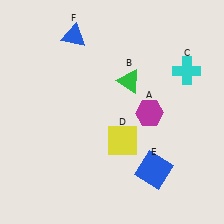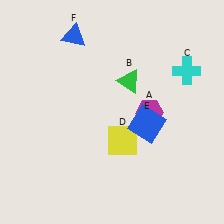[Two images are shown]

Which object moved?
The blue square (E) moved up.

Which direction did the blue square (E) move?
The blue square (E) moved up.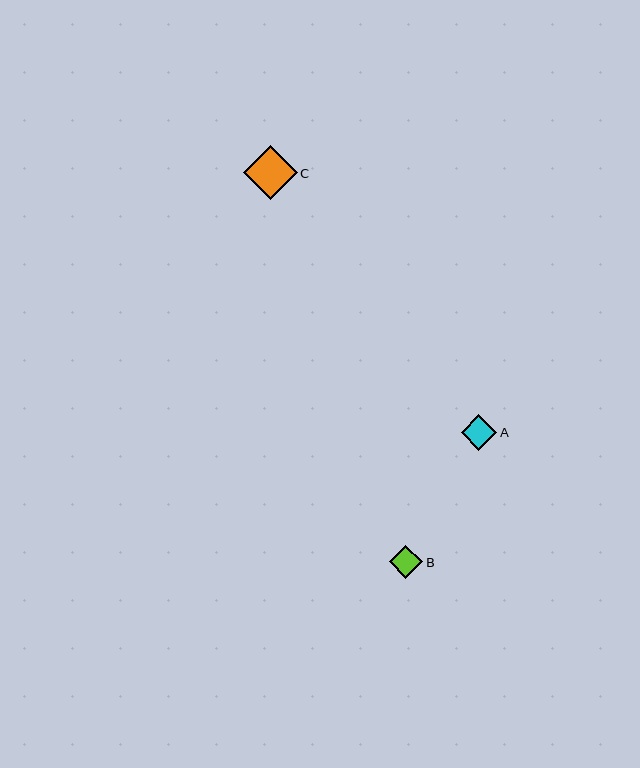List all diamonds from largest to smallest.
From largest to smallest: C, A, B.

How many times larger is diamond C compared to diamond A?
Diamond C is approximately 1.5 times the size of diamond A.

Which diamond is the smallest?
Diamond B is the smallest with a size of approximately 33 pixels.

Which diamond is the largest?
Diamond C is the largest with a size of approximately 54 pixels.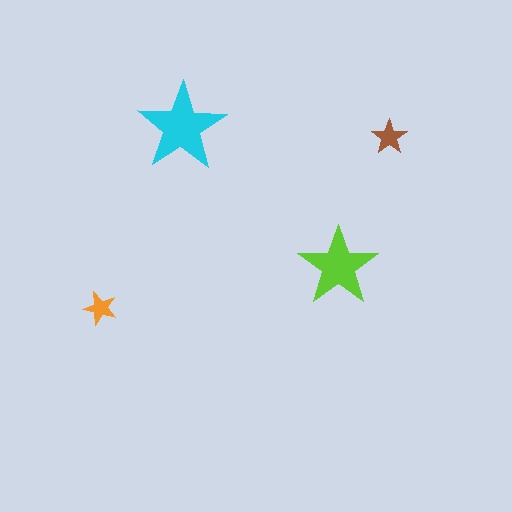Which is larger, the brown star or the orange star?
The brown one.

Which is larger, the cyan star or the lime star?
The cyan one.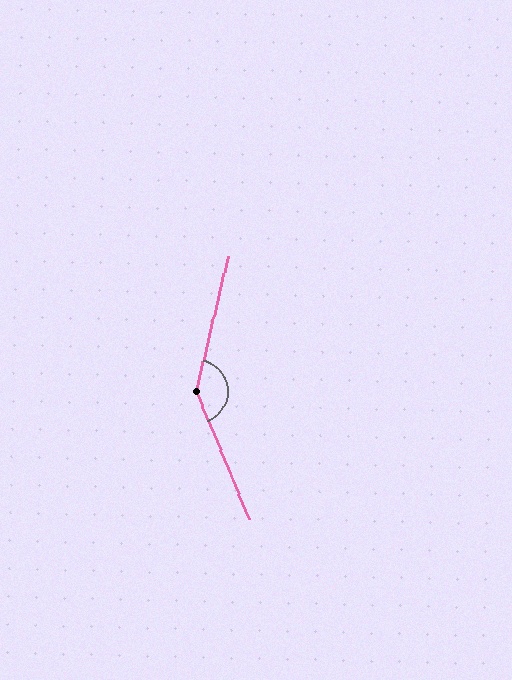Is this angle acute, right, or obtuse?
It is obtuse.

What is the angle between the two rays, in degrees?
Approximately 144 degrees.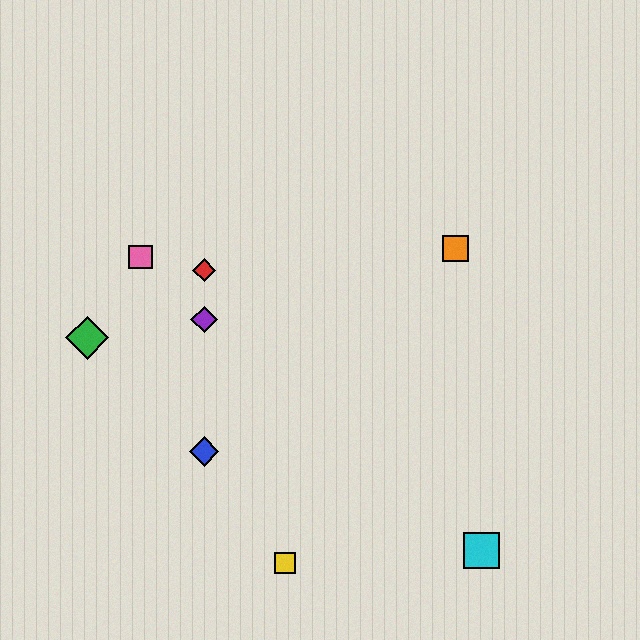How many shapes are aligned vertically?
3 shapes (the red diamond, the blue diamond, the purple diamond) are aligned vertically.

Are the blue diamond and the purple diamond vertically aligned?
Yes, both are at x≈204.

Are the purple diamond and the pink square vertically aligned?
No, the purple diamond is at x≈204 and the pink square is at x≈140.